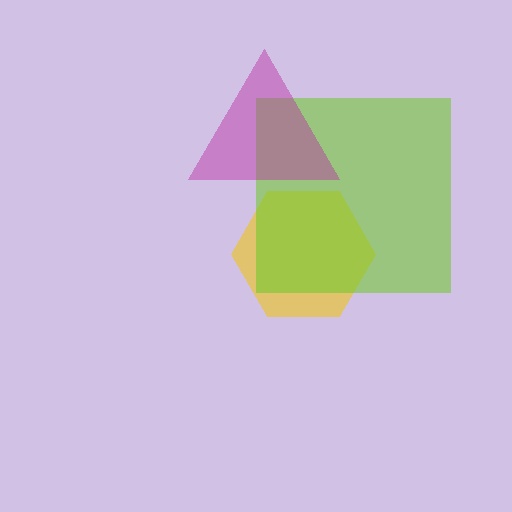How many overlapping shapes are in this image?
There are 3 overlapping shapes in the image.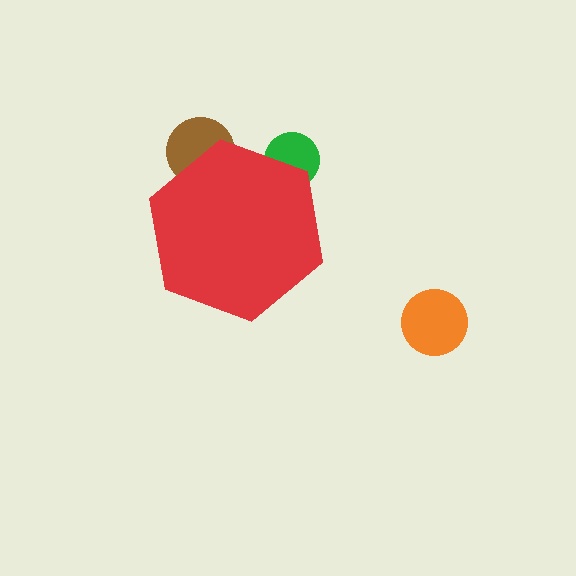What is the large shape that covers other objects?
A red hexagon.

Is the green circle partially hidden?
Yes, the green circle is partially hidden behind the red hexagon.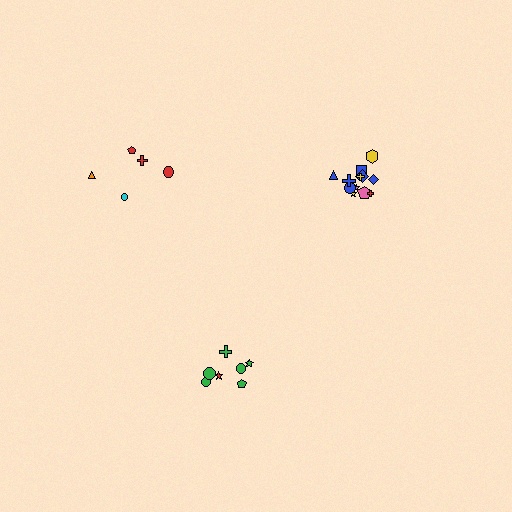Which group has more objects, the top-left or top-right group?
The top-right group.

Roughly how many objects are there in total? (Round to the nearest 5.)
Roughly 25 objects in total.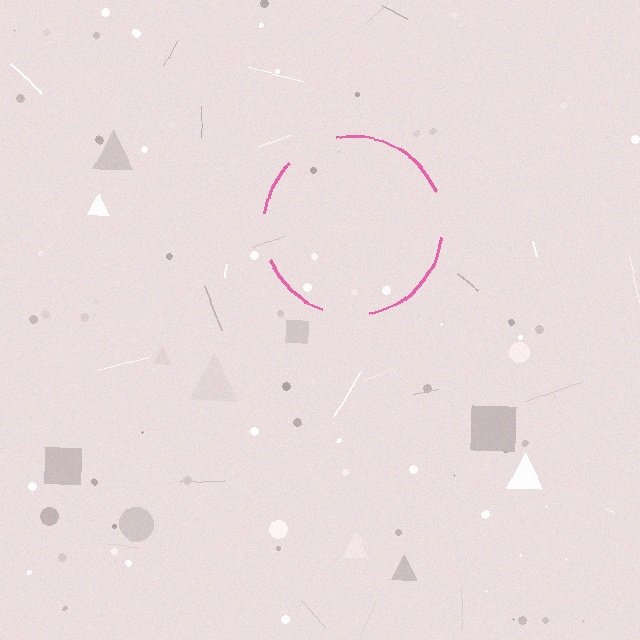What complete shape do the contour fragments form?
The contour fragments form a circle.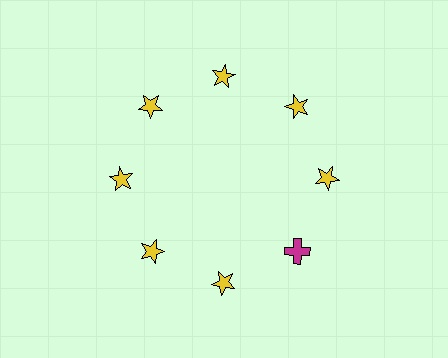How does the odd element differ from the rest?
It differs in both color (magenta instead of yellow) and shape (cross instead of star).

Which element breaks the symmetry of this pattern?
The magenta cross at roughly the 4 o'clock position breaks the symmetry. All other shapes are yellow stars.